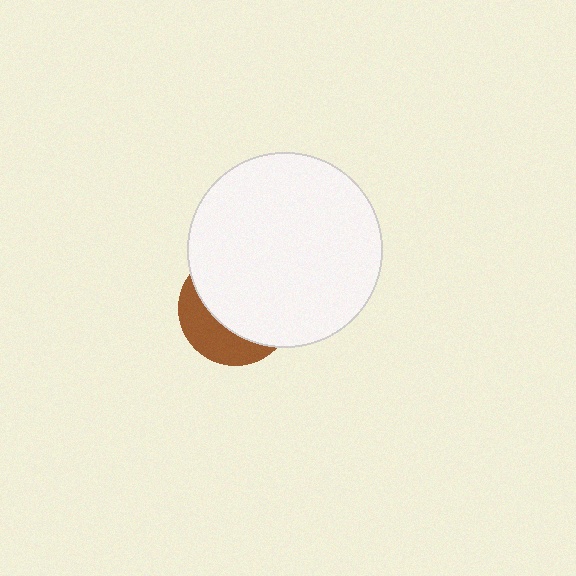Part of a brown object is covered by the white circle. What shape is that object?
It is a circle.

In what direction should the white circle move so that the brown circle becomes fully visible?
The white circle should move toward the upper-right. That is the shortest direction to clear the overlap and leave the brown circle fully visible.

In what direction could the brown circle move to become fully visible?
The brown circle could move toward the lower-left. That would shift it out from behind the white circle entirely.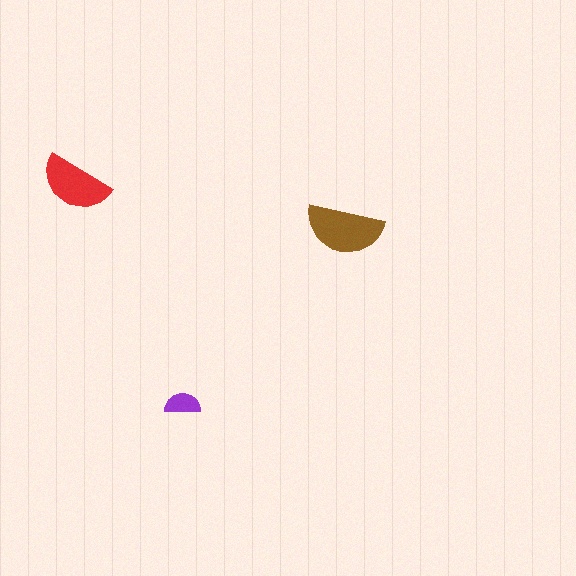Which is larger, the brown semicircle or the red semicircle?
The brown one.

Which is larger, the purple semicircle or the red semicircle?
The red one.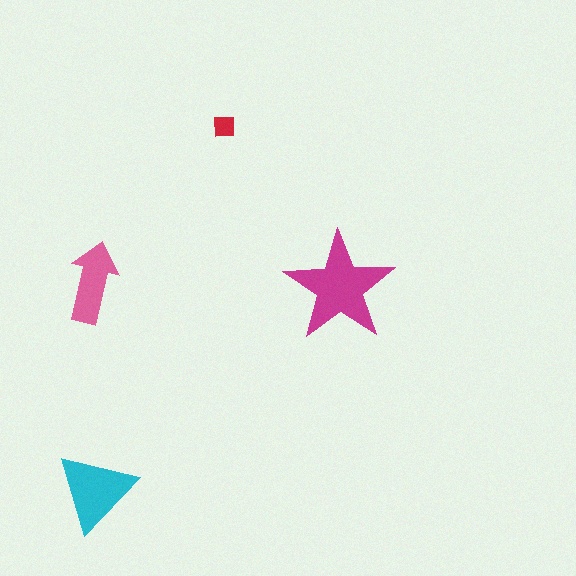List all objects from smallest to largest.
The red square, the pink arrow, the cyan triangle, the magenta star.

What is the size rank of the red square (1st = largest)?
4th.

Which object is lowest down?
The cyan triangle is bottommost.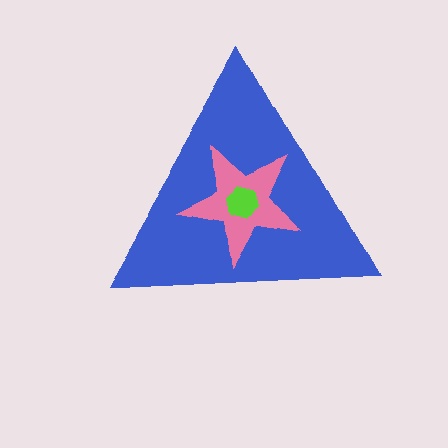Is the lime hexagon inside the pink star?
Yes.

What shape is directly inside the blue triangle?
The pink star.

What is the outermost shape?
The blue triangle.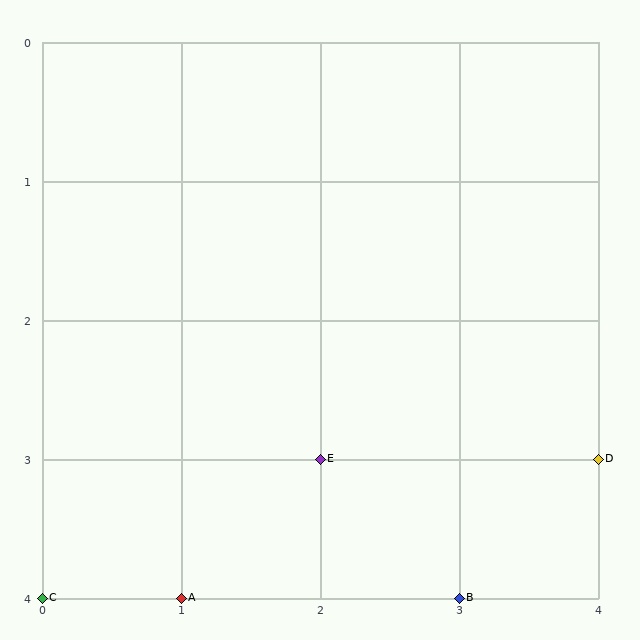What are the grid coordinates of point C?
Point C is at grid coordinates (0, 4).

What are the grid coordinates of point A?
Point A is at grid coordinates (1, 4).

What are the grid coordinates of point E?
Point E is at grid coordinates (2, 3).